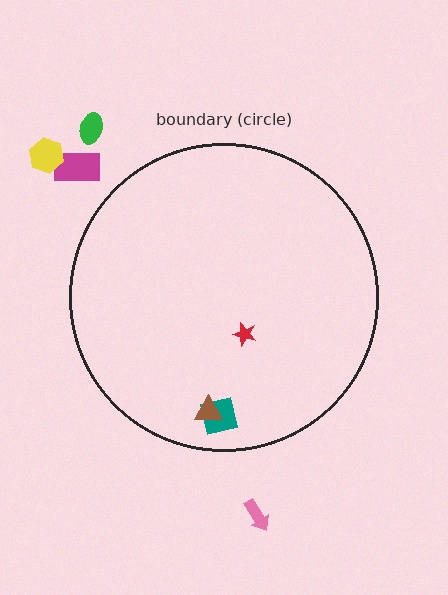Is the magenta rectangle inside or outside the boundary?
Outside.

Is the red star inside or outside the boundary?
Inside.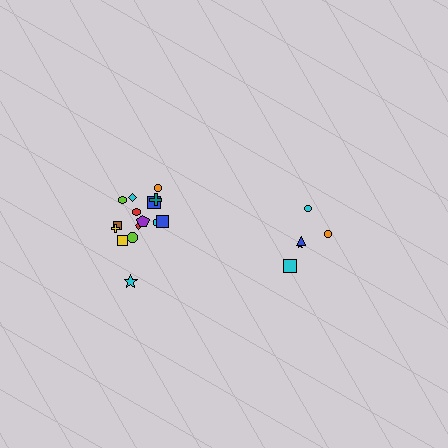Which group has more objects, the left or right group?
The left group.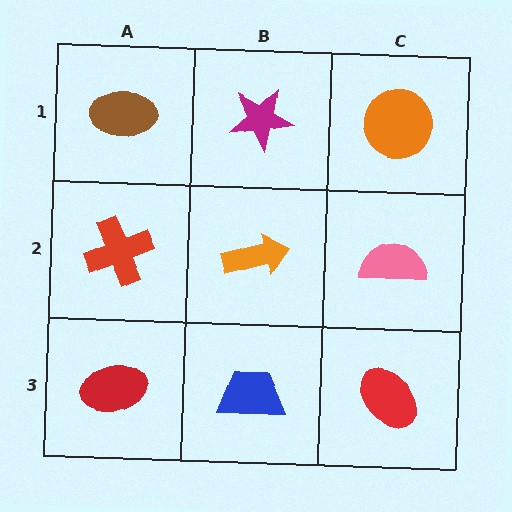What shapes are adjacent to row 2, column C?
An orange circle (row 1, column C), a red ellipse (row 3, column C), an orange arrow (row 2, column B).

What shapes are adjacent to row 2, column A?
A brown ellipse (row 1, column A), a red ellipse (row 3, column A), an orange arrow (row 2, column B).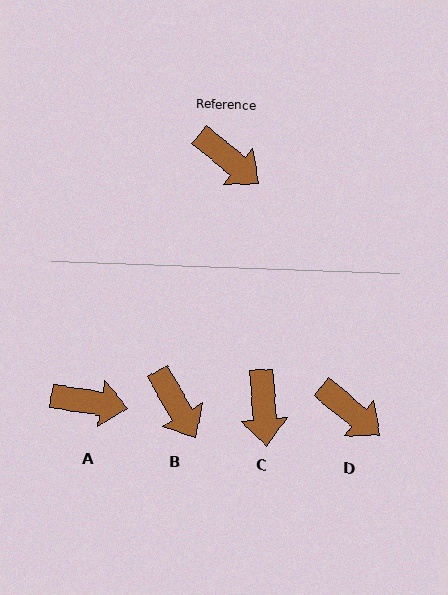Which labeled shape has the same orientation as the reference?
D.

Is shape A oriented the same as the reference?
No, it is off by about 30 degrees.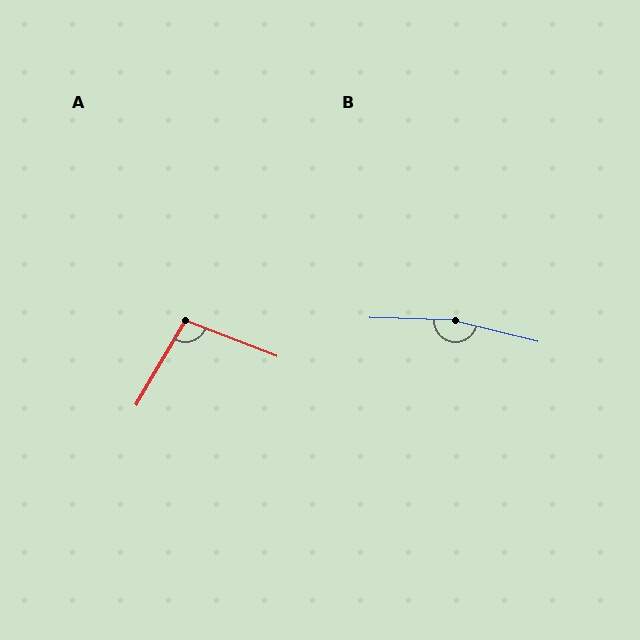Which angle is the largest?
B, at approximately 168 degrees.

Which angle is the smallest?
A, at approximately 99 degrees.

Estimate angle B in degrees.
Approximately 168 degrees.